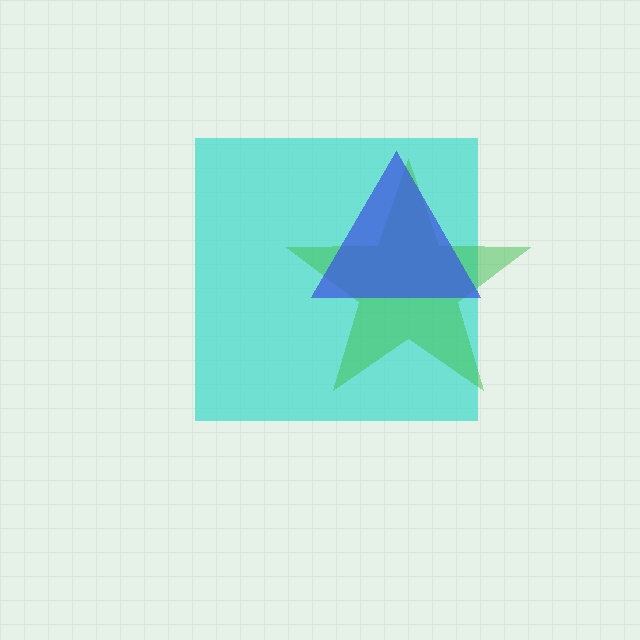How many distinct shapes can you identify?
There are 3 distinct shapes: a cyan square, a green star, a blue triangle.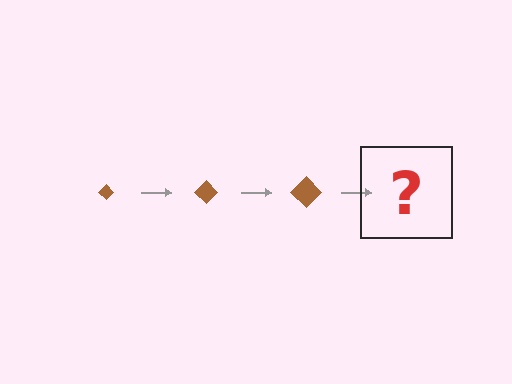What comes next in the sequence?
The next element should be a brown diamond, larger than the previous one.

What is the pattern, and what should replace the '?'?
The pattern is that the diamond gets progressively larger each step. The '?' should be a brown diamond, larger than the previous one.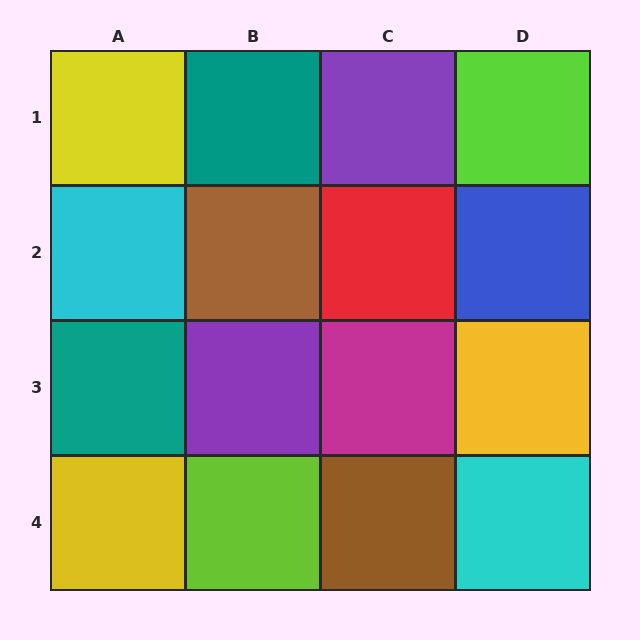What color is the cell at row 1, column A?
Yellow.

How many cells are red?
1 cell is red.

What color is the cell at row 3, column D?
Yellow.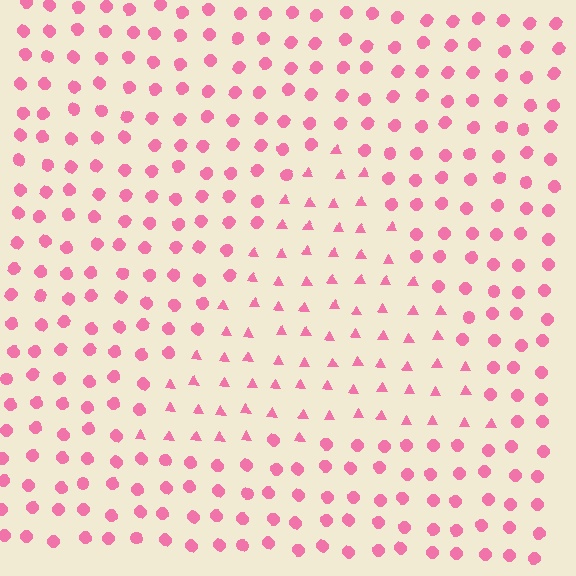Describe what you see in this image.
The image is filled with small pink elements arranged in a uniform grid. A triangle-shaped region contains triangles, while the surrounding area contains circles. The boundary is defined purely by the change in element shape.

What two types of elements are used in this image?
The image uses triangles inside the triangle region and circles outside it.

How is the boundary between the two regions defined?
The boundary is defined by a change in element shape: triangles inside vs. circles outside. All elements share the same color and spacing.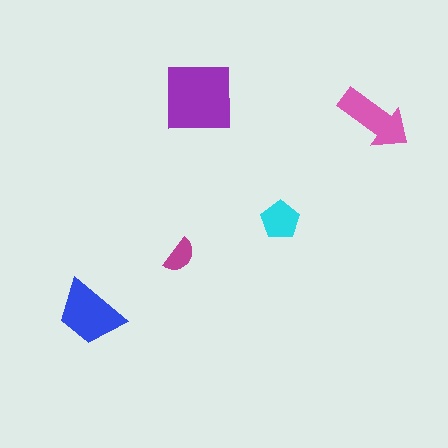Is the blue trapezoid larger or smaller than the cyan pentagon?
Larger.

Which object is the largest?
The purple square.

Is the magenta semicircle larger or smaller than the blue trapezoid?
Smaller.